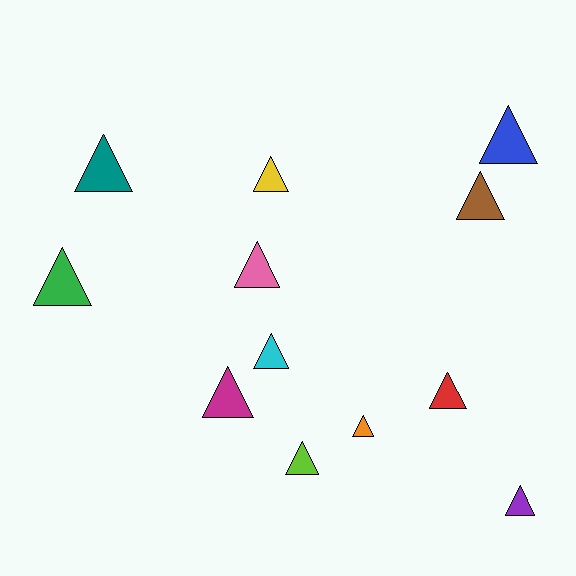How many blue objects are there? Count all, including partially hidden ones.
There is 1 blue object.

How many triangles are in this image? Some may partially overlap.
There are 12 triangles.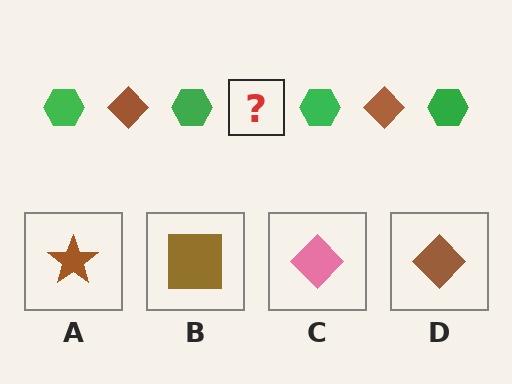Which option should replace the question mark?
Option D.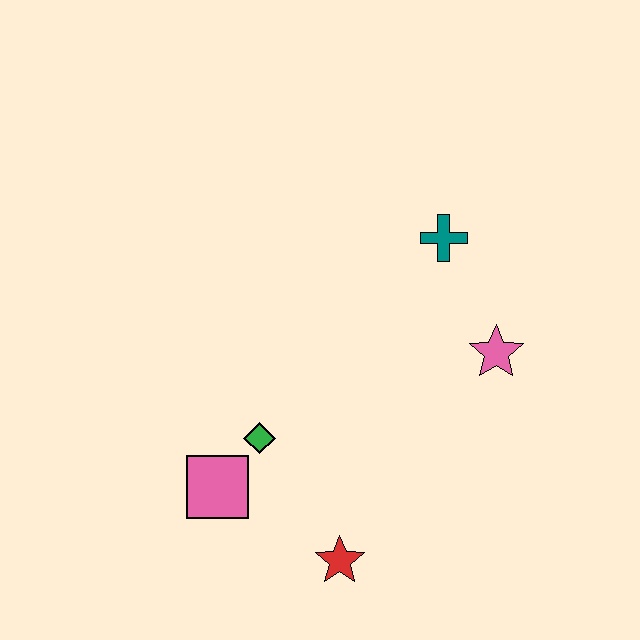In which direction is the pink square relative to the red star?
The pink square is to the left of the red star.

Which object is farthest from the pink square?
The teal cross is farthest from the pink square.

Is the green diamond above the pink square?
Yes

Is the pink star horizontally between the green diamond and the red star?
No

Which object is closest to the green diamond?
The pink square is closest to the green diamond.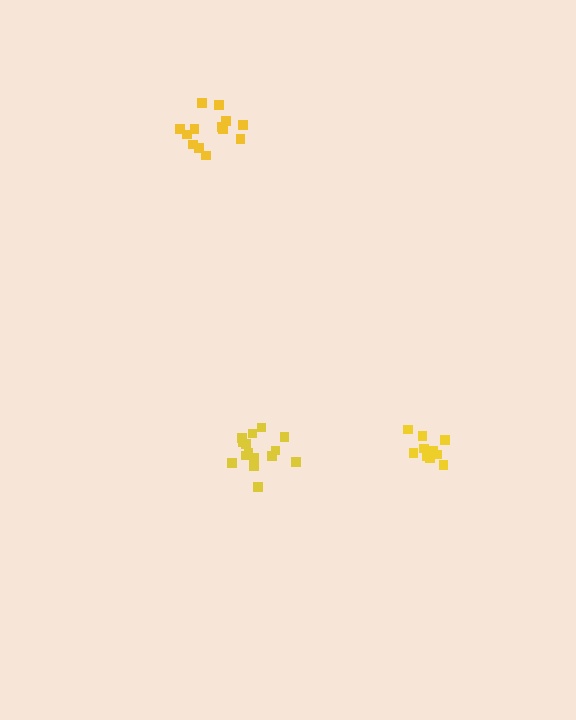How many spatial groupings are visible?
There are 3 spatial groupings.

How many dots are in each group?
Group 1: 15 dots, Group 2: 13 dots, Group 3: 10 dots (38 total).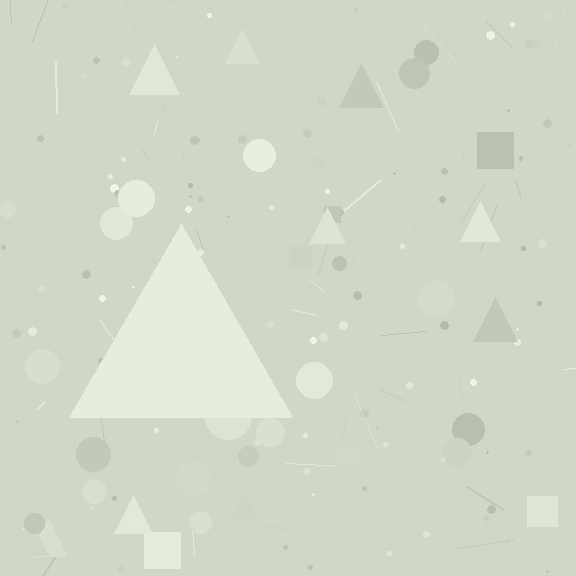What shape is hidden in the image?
A triangle is hidden in the image.